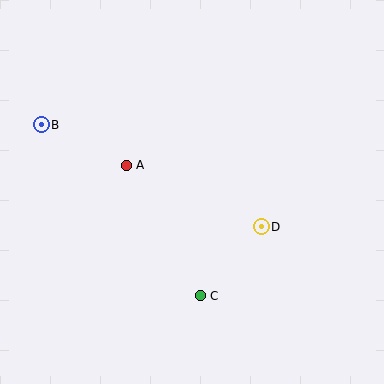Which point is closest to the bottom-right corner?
Point D is closest to the bottom-right corner.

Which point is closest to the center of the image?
Point A at (126, 165) is closest to the center.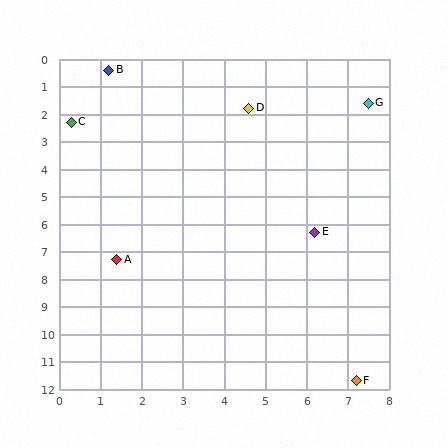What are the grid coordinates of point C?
Point C is at approximately (0.3, 2.3).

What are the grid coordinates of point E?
Point E is at approximately (6.2, 6.3).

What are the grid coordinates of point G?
Point G is at approximately (7.5, 1.6).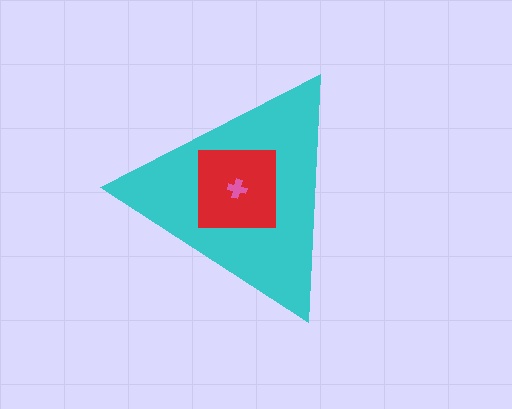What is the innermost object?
The pink cross.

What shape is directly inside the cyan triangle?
The red square.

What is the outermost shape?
The cyan triangle.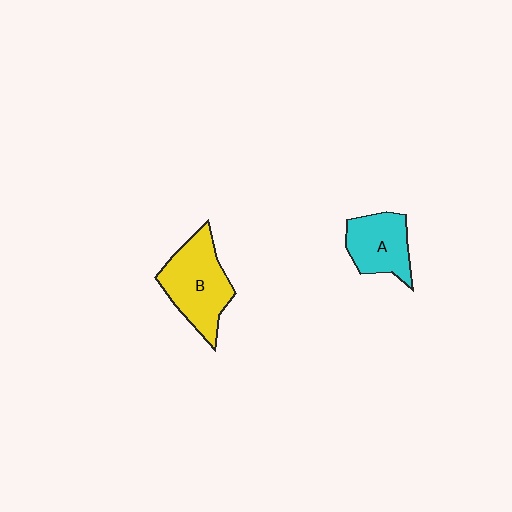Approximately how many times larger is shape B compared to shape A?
Approximately 1.4 times.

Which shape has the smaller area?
Shape A (cyan).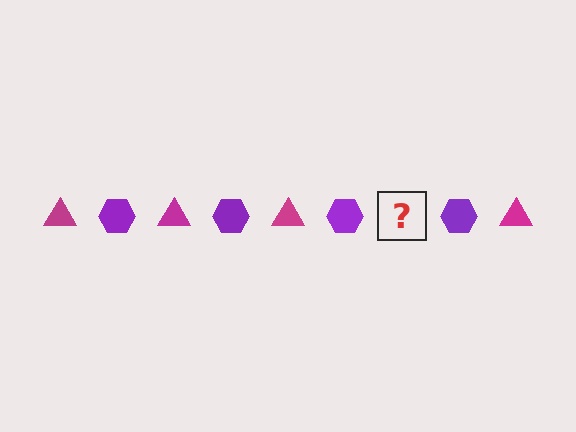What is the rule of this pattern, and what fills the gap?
The rule is that the pattern alternates between magenta triangle and purple hexagon. The gap should be filled with a magenta triangle.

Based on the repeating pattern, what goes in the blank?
The blank should be a magenta triangle.